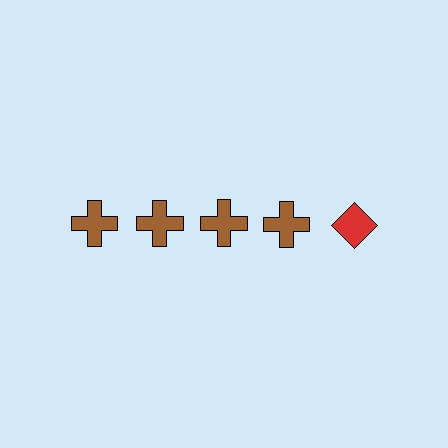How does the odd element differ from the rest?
It differs in both color (red instead of brown) and shape (diamond instead of cross).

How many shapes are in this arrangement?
There are 5 shapes arranged in a grid pattern.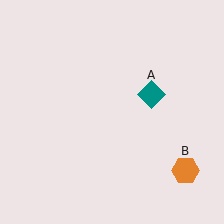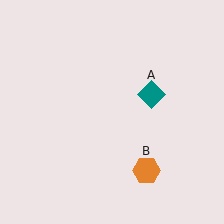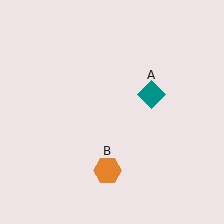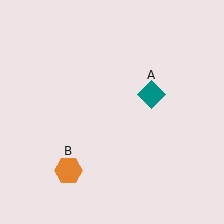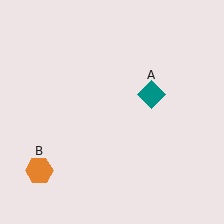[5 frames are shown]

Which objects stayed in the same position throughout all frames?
Teal diamond (object A) remained stationary.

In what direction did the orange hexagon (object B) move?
The orange hexagon (object B) moved left.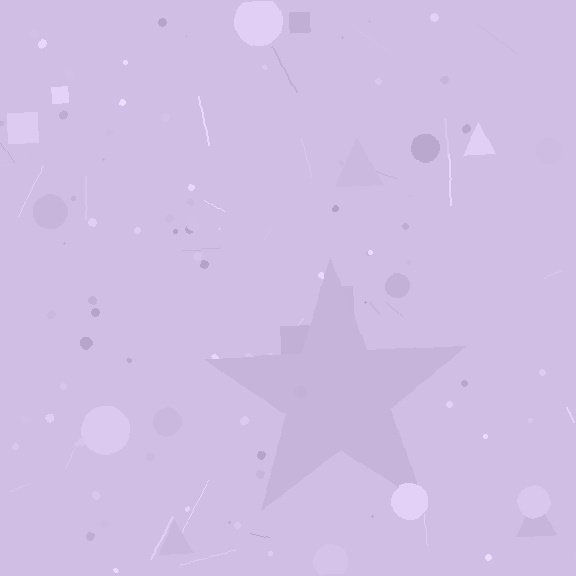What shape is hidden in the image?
A star is hidden in the image.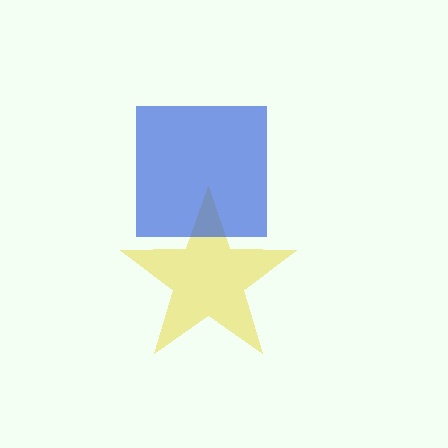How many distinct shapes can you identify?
There are 2 distinct shapes: a yellow star, a blue square.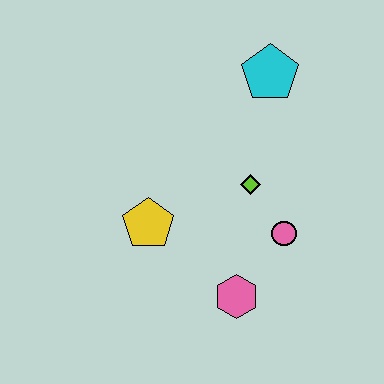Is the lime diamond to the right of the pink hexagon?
Yes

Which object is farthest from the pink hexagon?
The cyan pentagon is farthest from the pink hexagon.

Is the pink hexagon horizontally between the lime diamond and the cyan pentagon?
No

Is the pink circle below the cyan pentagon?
Yes